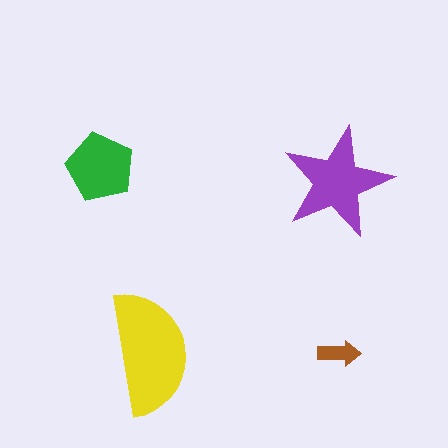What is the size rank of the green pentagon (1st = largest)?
3rd.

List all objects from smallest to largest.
The brown arrow, the green pentagon, the purple star, the yellow semicircle.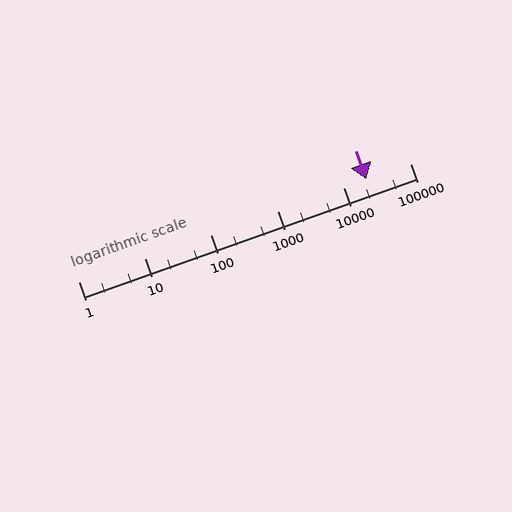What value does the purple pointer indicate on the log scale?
The pointer indicates approximately 22000.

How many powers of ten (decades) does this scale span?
The scale spans 5 decades, from 1 to 100000.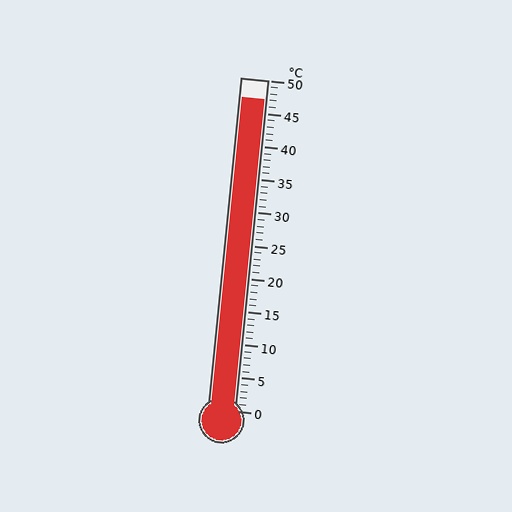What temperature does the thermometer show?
The thermometer shows approximately 47°C.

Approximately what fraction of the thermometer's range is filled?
The thermometer is filled to approximately 95% of its range.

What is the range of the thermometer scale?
The thermometer scale ranges from 0°C to 50°C.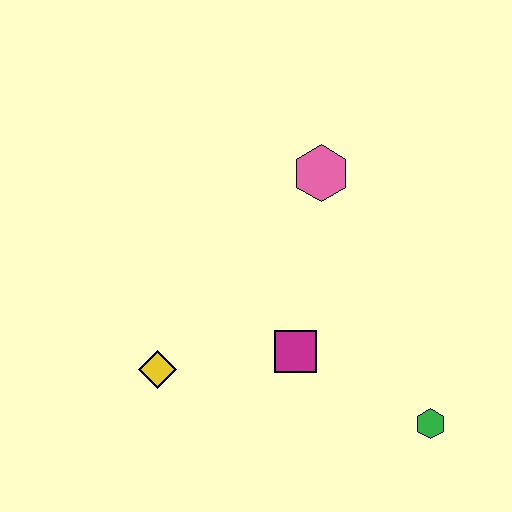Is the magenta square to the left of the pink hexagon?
Yes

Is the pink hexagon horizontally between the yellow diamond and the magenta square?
No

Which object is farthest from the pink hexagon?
The green hexagon is farthest from the pink hexagon.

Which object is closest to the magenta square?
The yellow diamond is closest to the magenta square.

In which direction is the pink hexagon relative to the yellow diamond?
The pink hexagon is above the yellow diamond.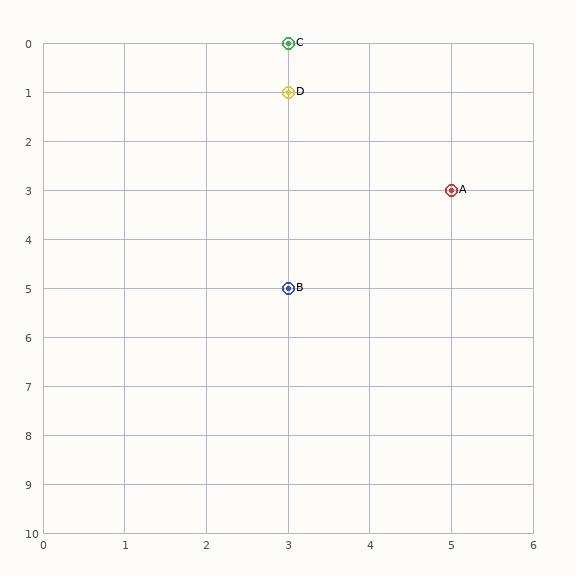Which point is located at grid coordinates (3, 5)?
Point B is at (3, 5).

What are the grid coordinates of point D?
Point D is at grid coordinates (3, 1).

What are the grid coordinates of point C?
Point C is at grid coordinates (3, 0).